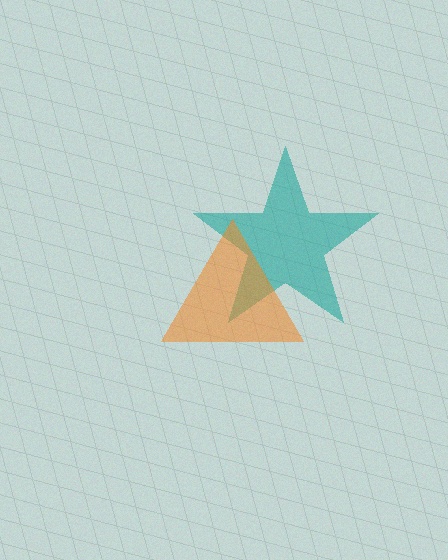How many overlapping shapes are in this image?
There are 2 overlapping shapes in the image.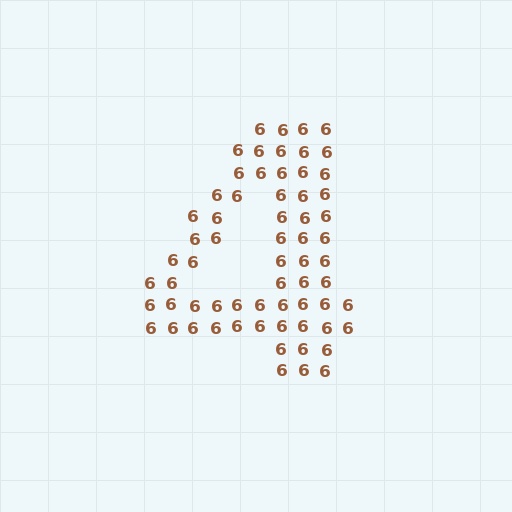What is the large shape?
The large shape is the digit 4.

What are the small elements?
The small elements are digit 6's.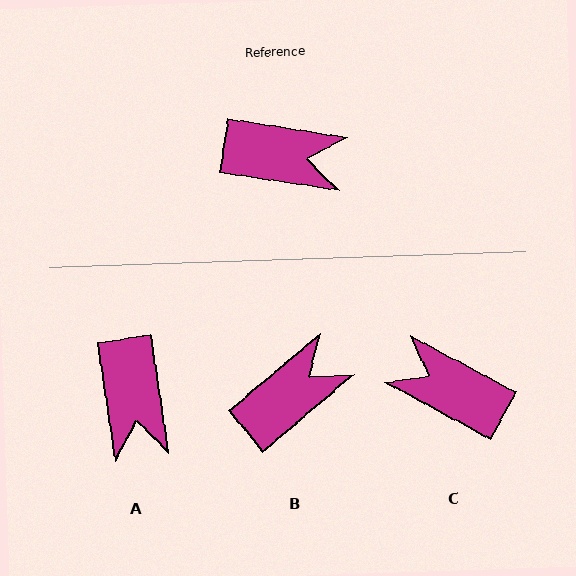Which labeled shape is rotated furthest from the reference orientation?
C, about 161 degrees away.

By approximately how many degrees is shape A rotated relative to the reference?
Approximately 73 degrees clockwise.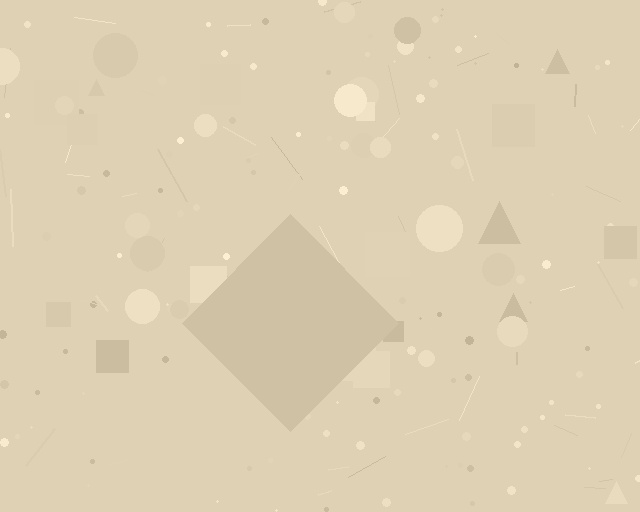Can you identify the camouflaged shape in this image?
The camouflaged shape is a diamond.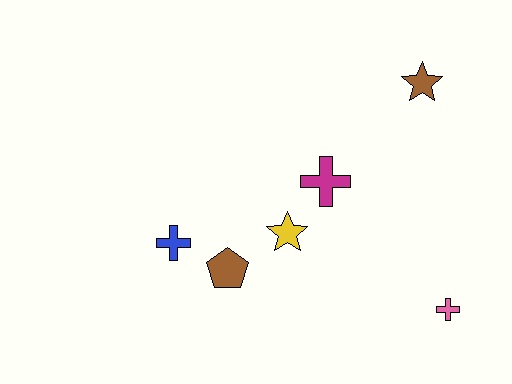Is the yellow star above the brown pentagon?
Yes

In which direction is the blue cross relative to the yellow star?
The blue cross is to the left of the yellow star.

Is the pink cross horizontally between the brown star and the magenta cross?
No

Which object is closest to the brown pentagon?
The blue cross is closest to the brown pentagon.